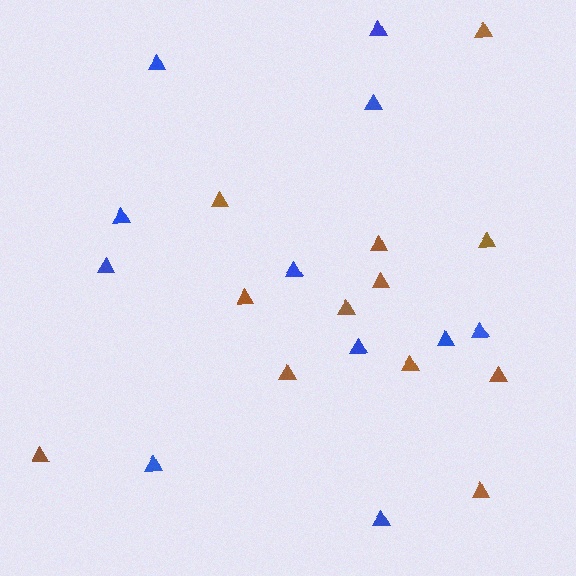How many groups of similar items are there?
There are 2 groups: one group of brown triangles (12) and one group of blue triangles (11).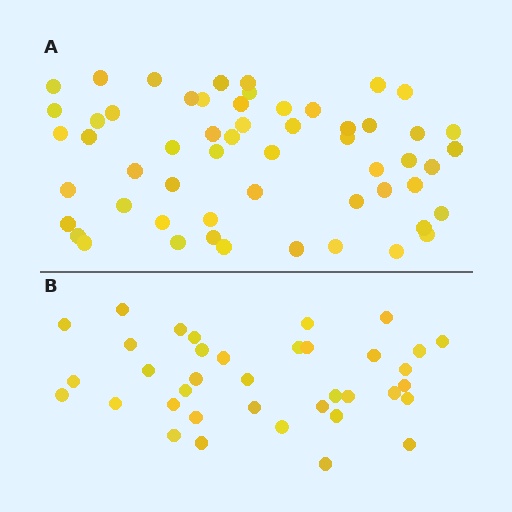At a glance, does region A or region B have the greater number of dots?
Region A (the top region) has more dots.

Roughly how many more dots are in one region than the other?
Region A has approximately 20 more dots than region B.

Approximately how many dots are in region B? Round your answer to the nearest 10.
About 40 dots. (The exact count is 37, which rounds to 40.)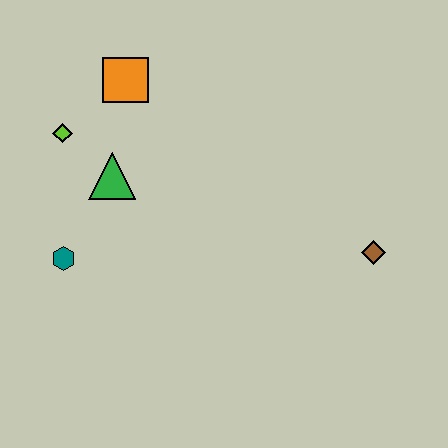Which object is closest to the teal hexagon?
The green triangle is closest to the teal hexagon.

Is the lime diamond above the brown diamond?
Yes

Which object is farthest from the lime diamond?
The brown diamond is farthest from the lime diamond.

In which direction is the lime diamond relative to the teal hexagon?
The lime diamond is above the teal hexagon.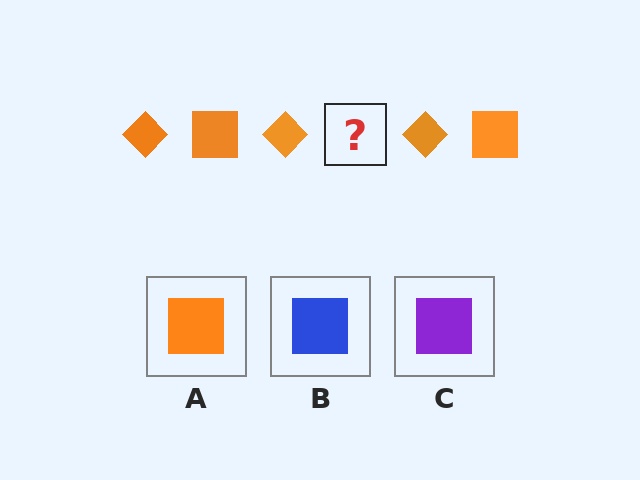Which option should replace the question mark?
Option A.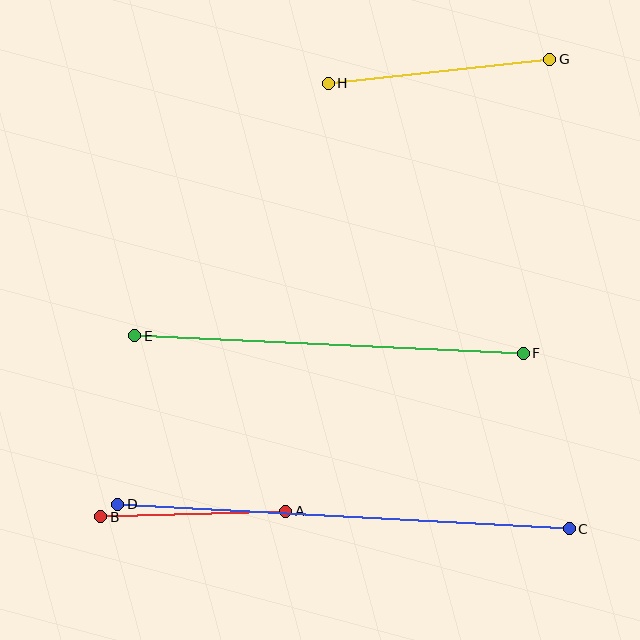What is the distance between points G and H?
The distance is approximately 223 pixels.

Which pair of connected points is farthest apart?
Points C and D are farthest apart.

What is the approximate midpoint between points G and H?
The midpoint is at approximately (439, 71) pixels.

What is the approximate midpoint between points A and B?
The midpoint is at approximately (193, 514) pixels.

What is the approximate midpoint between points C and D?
The midpoint is at approximately (343, 516) pixels.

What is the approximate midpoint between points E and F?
The midpoint is at approximately (329, 344) pixels.